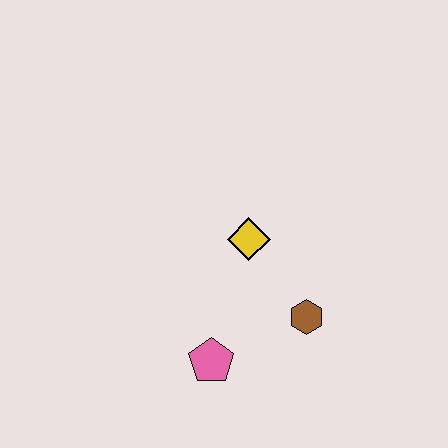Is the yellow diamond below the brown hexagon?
No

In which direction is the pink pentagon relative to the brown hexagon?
The pink pentagon is to the left of the brown hexagon.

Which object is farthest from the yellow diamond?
The pink pentagon is farthest from the yellow diamond.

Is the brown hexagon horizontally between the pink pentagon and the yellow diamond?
No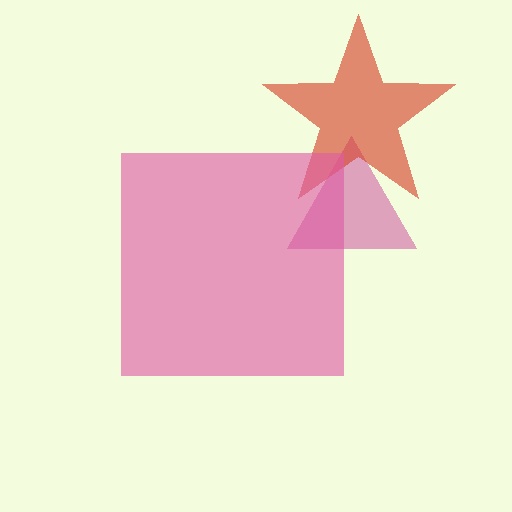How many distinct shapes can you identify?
There are 3 distinct shapes: a magenta triangle, a red star, a pink square.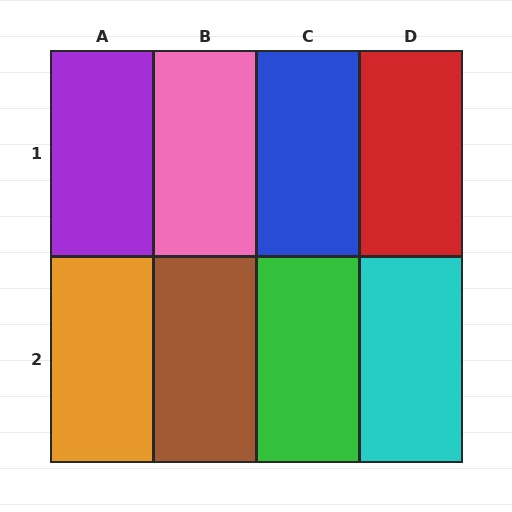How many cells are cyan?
1 cell is cyan.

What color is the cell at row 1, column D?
Red.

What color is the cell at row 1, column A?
Purple.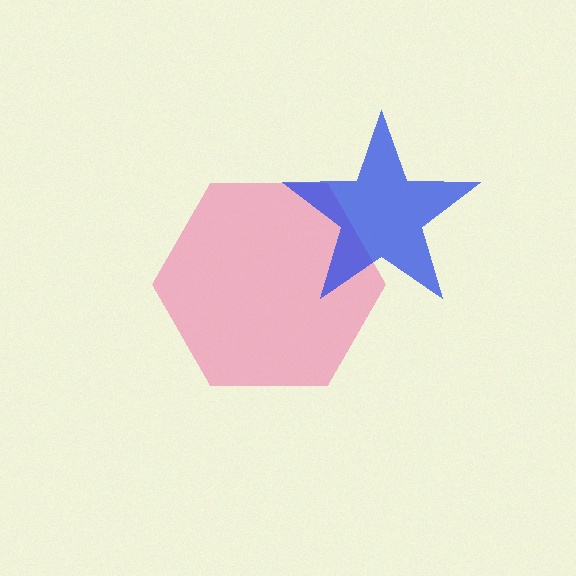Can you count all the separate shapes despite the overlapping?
Yes, there are 2 separate shapes.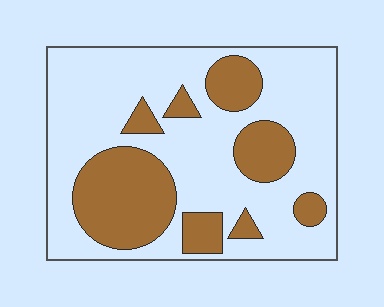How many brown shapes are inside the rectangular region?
8.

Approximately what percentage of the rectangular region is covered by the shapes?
Approximately 30%.